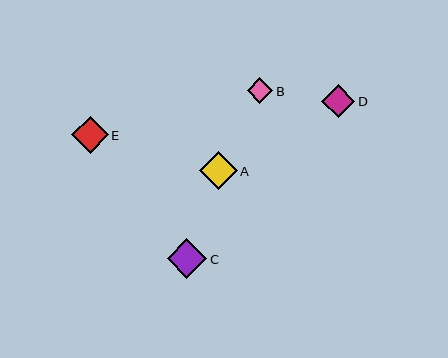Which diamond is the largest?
Diamond C is the largest with a size of approximately 40 pixels.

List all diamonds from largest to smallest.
From largest to smallest: C, A, E, D, B.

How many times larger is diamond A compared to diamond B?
Diamond A is approximately 1.5 times the size of diamond B.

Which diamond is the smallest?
Diamond B is the smallest with a size of approximately 25 pixels.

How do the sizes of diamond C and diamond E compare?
Diamond C and diamond E are approximately the same size.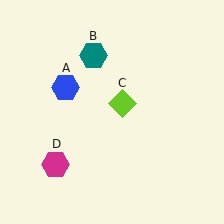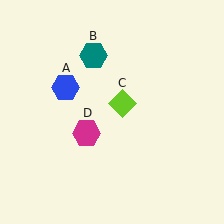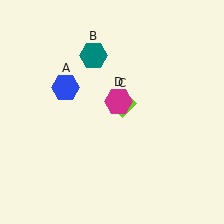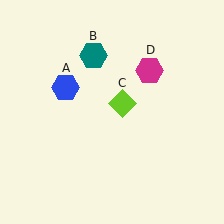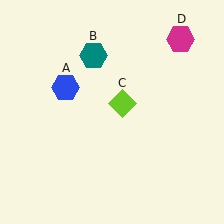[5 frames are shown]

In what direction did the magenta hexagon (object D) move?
The magenta hexagon (object D) moved up and to the right.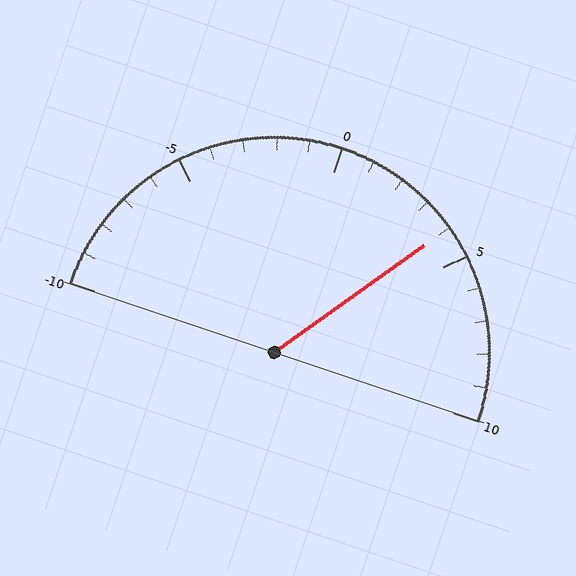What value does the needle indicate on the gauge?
The needle indicates approximately 4.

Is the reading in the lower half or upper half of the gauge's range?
The reading is in the upper half of the range (-10 to 10).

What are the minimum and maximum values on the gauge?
The gauge ranges from -10 to 10.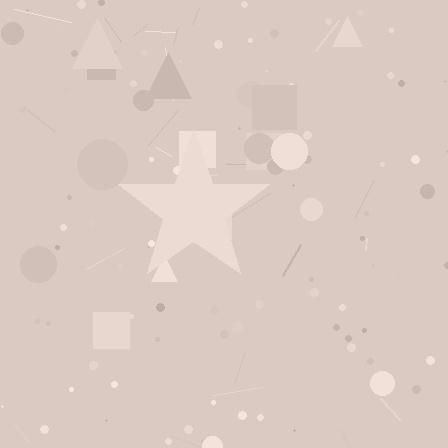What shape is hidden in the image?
A star is hidden in the image.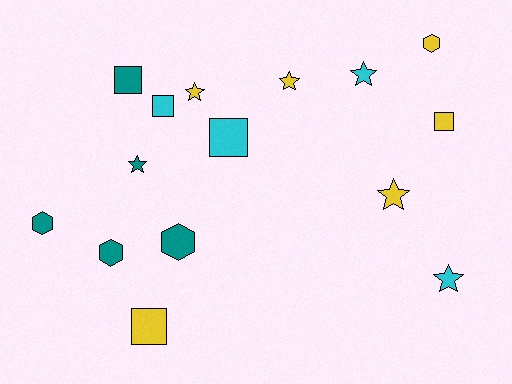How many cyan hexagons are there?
There are no cyan hexagons.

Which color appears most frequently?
Yellow, with 6 objects.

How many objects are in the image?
There are 15 objects.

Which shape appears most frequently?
Star, with 6 objects.